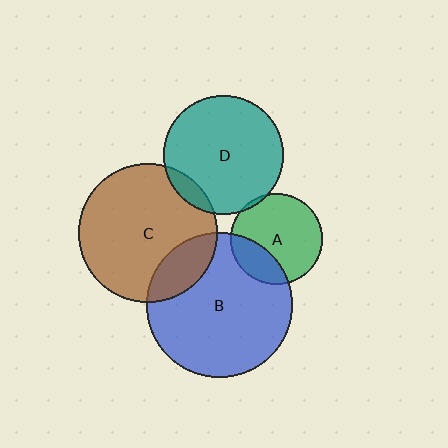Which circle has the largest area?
Circle B (blue).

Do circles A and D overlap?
Yes.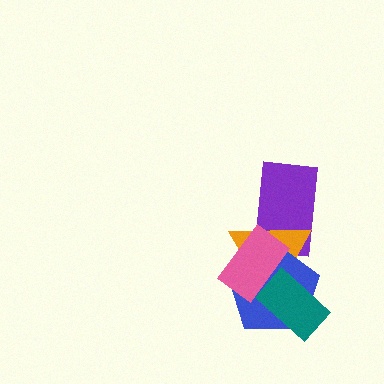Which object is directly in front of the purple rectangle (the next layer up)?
The orange triangle is directly in front of the purple rectangle.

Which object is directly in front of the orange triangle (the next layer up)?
The blue pentagon is directly in front of the orange triangle.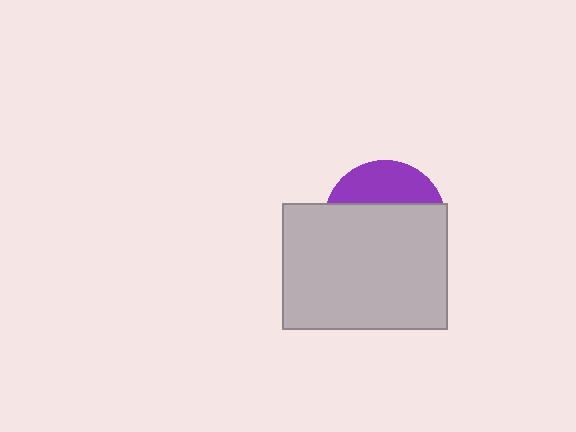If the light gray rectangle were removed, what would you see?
You would see the complete purple circle.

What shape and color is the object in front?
The object in front is a light gray rectangle.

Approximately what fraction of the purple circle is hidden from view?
Roughly 68% of the purple circle is hidden behind the light gray rectangle.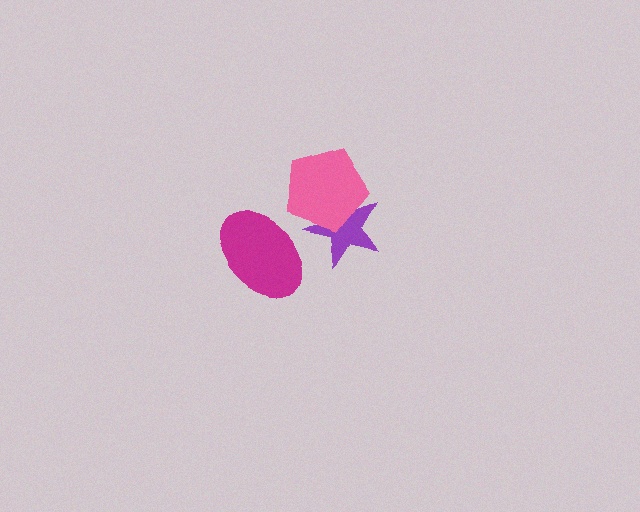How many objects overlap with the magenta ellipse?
0 objects overlap with the magenta ellipse.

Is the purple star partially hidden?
Yes, it is partially covered by another shape.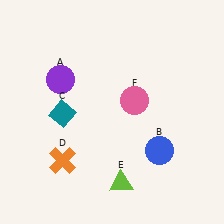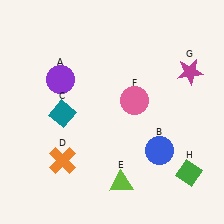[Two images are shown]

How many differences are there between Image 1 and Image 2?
There are 2 differences between the two images.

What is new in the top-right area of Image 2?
A magenta star (G) was added in the top-right area of Image 2.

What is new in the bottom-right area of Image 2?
A green diamond (H) was added in the bottom-right area of Image 2.